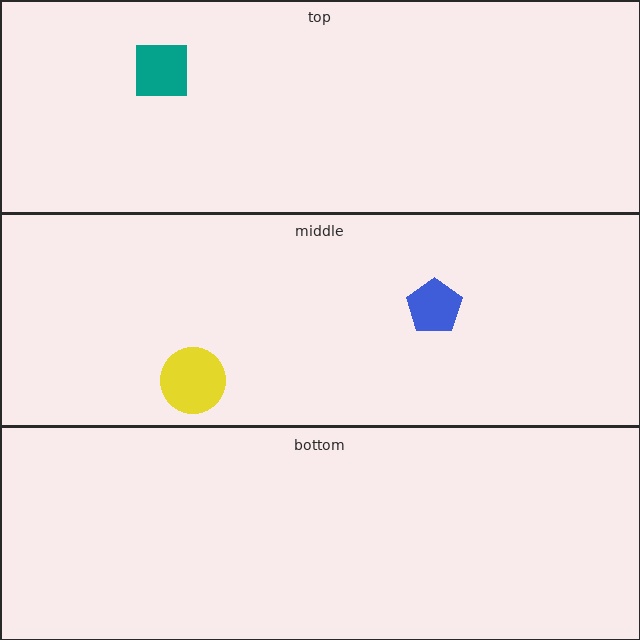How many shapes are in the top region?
1.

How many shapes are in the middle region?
2.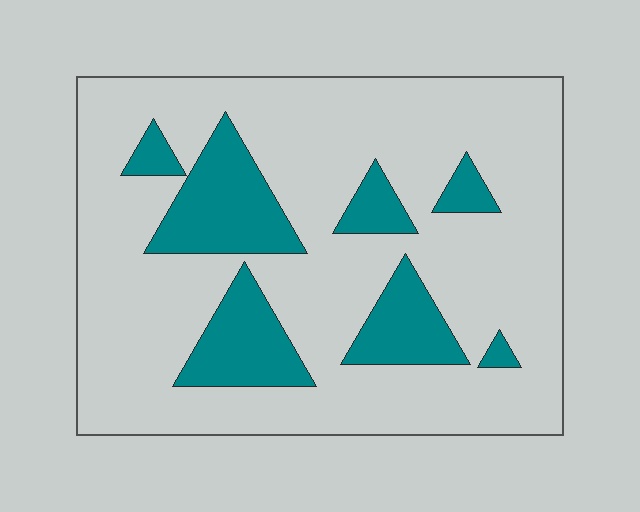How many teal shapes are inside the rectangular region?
7.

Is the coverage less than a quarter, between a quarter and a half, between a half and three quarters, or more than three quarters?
Less than a quarter.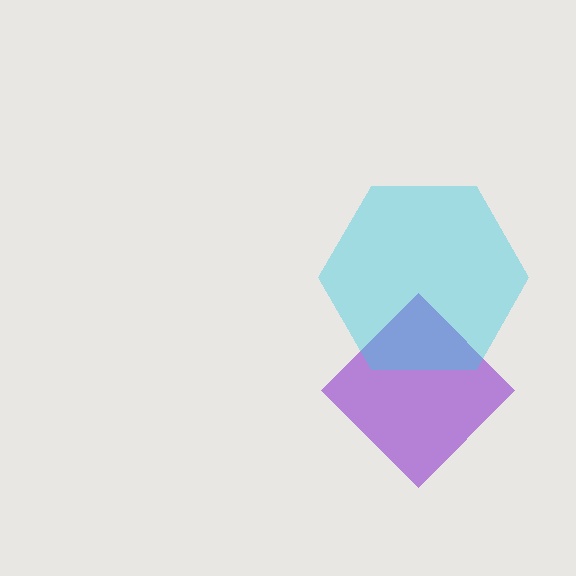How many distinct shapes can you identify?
There are 2 distinct shapes: a purple diamond, a cyan hexagon.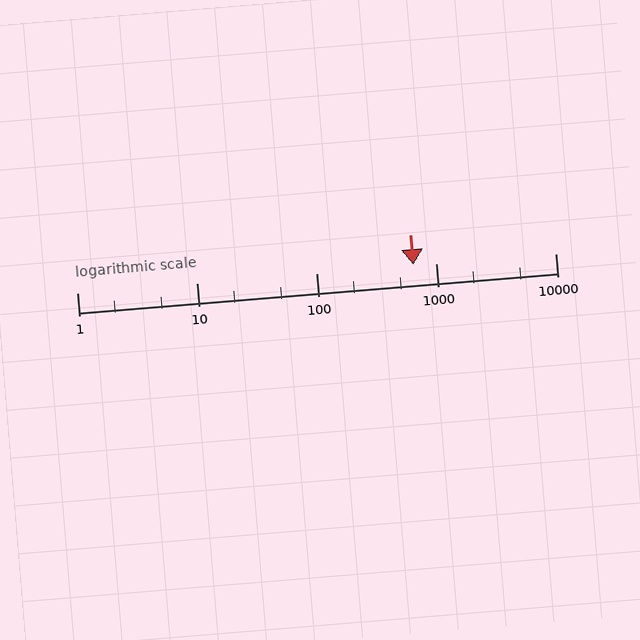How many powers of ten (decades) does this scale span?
The scale spans 4 decades, from 1 to 10000.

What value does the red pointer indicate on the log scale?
The pointer indicates approximately 650.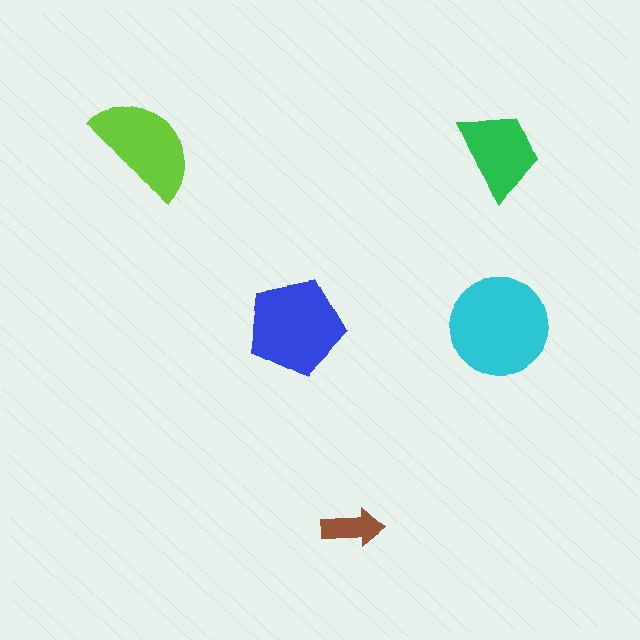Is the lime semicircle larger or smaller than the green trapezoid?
Larger.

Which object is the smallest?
The brown arrow.